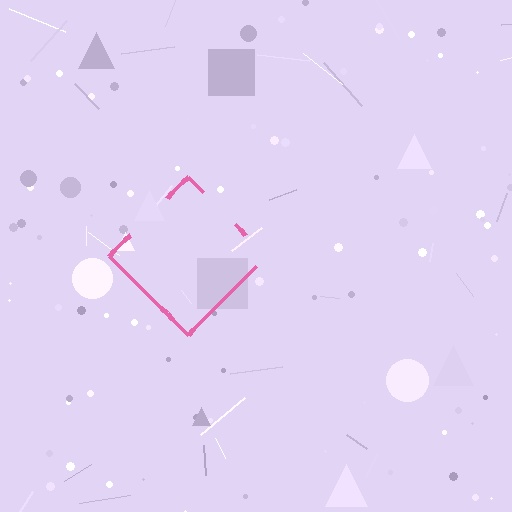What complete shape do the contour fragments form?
The contour fragments form a diamond.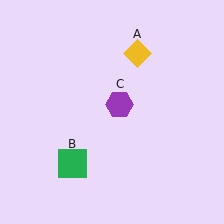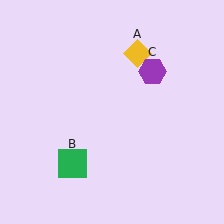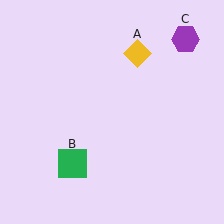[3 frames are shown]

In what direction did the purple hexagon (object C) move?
The purple hexagon (object C) moved up and to the right.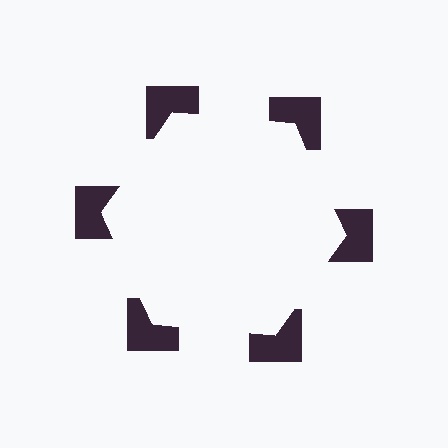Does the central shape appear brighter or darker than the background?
It typically appears slightly brighter than the background, even though no actual brightness change is drawn.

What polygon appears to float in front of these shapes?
An illusory hexagon — its edges are inferred from the aligned wedge cuts in the notched squares, not physically drawn.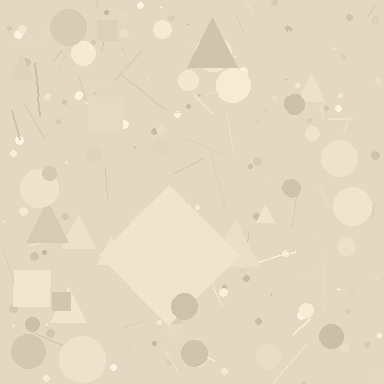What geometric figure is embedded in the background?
A diamond is embedded in the background.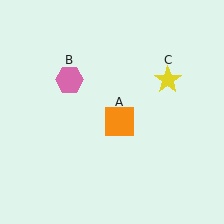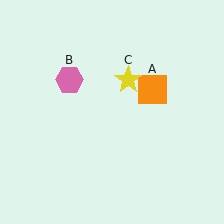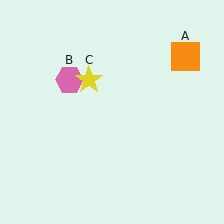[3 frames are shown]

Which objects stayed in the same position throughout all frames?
Pink hexagon (object B) remained stationary.